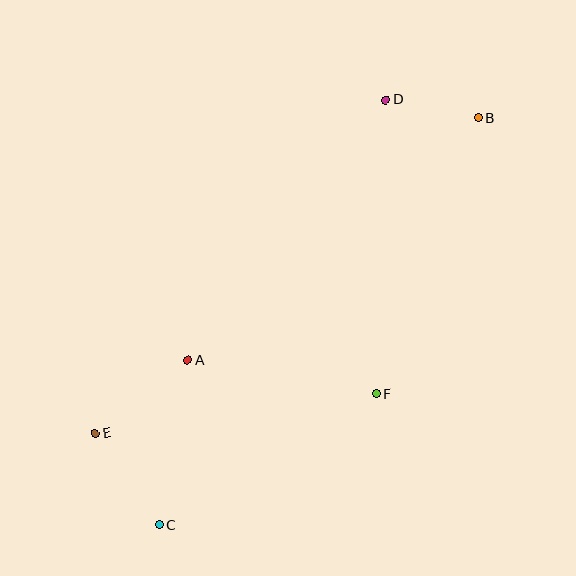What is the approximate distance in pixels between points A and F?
The distance between A and F is approximately 191 pixels.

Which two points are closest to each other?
Points B and D are closest to each other.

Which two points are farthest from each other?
Points B and C are farthest from each other.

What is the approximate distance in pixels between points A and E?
The distance between A and E is approximately 117 pixels.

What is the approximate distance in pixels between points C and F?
The distance between C and F is approximately 253 pixels.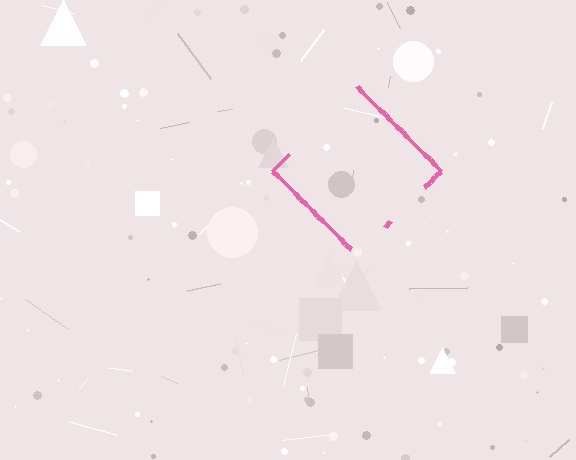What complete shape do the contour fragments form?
The contour fragments form a diamond.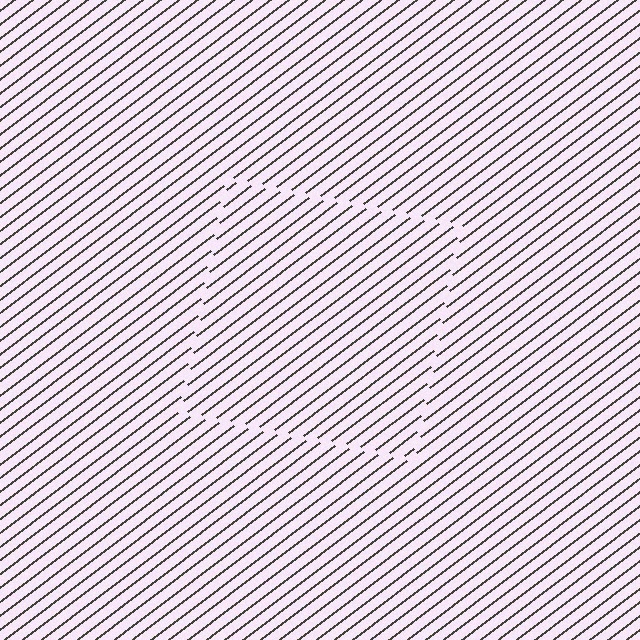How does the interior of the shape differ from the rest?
The interior of the shape contains the same grating, shifted by half a period — the contour is defined by the phase discontinuity where line-ends from the inner and outer gratings abut.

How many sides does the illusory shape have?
4 sides — the line-ends trace a square.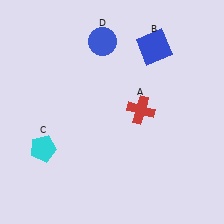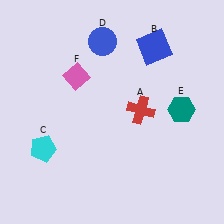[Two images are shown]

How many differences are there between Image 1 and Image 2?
There are 2 differences between the two images.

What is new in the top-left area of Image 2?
A pink diamond (F) was added in the top-left area of Image 2.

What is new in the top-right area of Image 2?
A teal hexagon (E) was added in the top-right area of Image 2.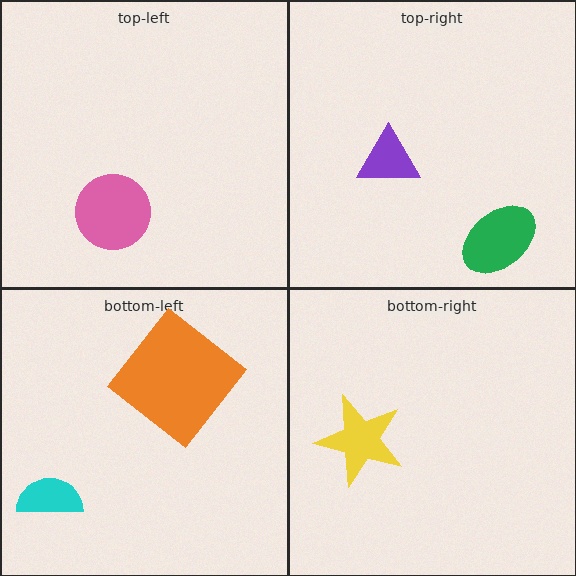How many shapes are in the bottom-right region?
1.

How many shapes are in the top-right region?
2.